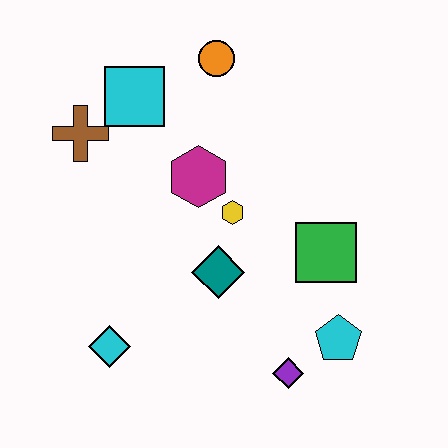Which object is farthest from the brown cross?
The cyan pentagon is farthest from the brown cross.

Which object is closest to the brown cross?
The cyan square is closest to the brown cross.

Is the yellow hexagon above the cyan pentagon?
Yes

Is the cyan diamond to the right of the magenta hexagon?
No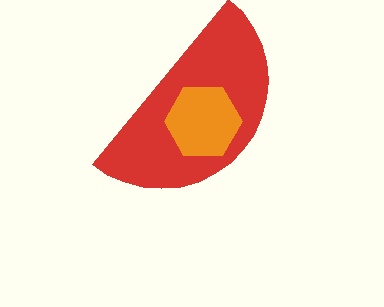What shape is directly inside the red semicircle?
The orange hexagon.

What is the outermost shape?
The red semicircle.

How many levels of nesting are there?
2.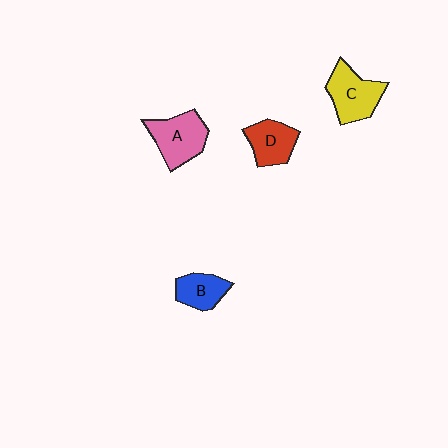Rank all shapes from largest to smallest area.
From largest to smallest: A (pink), C (yellow), D (red), B (blue).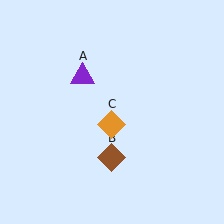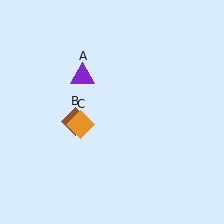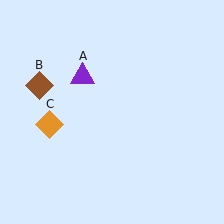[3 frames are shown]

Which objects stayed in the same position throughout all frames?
Purple triangle (object A) remained stationary.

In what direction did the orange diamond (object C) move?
The orange diamond (object C) moved left.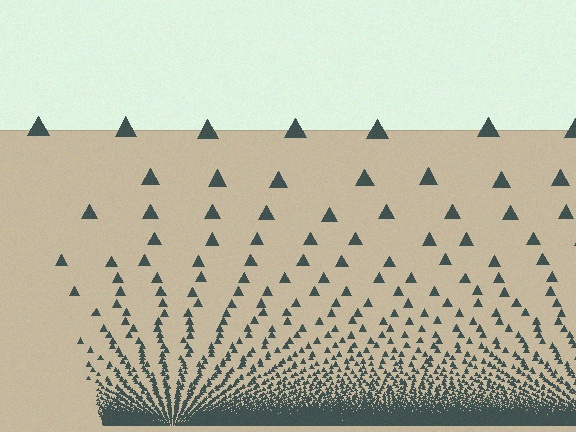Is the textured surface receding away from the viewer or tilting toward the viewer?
The surface appears to tilt toward the viewer. Texture elements get larger and sparser toward the top.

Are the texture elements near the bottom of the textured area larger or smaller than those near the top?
Smaller. The gradient is inverted — elements near the bottom are smaller and denser.